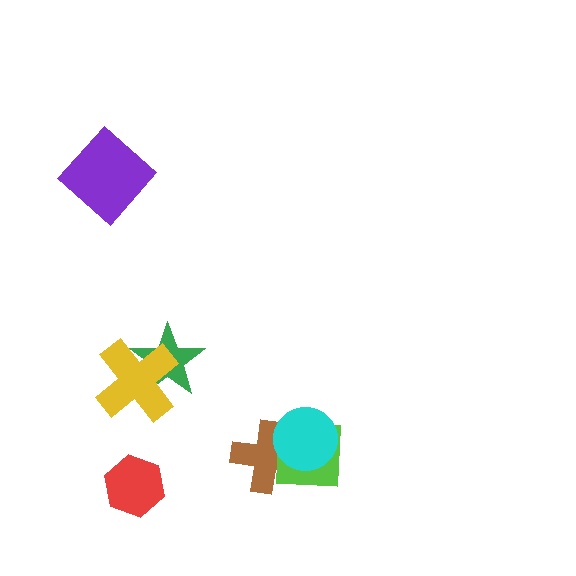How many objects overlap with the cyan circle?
2 objects overlap with the cyan circle.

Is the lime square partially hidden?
Yes, it is partially covered by another shape.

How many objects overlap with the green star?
1 object overlaps with the green star.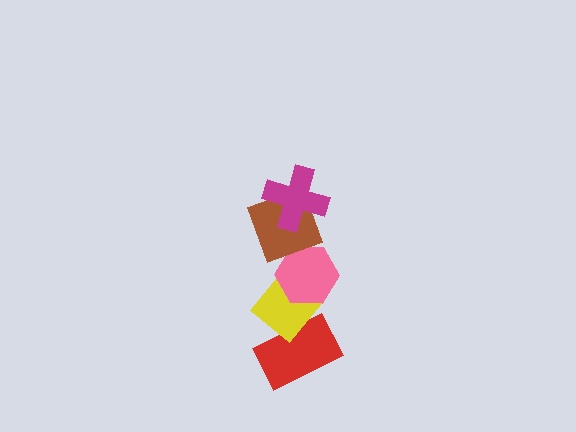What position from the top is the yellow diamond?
The yellow diamond is 4th from the top.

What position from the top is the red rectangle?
The red rectangle is 5th from the top.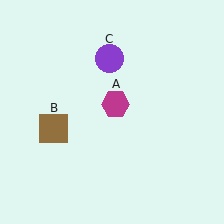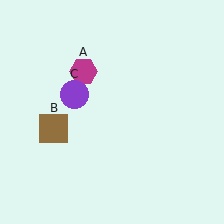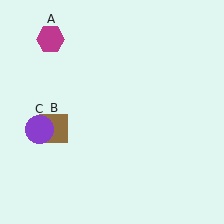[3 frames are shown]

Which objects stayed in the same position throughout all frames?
Brown square (object B) remained stationary.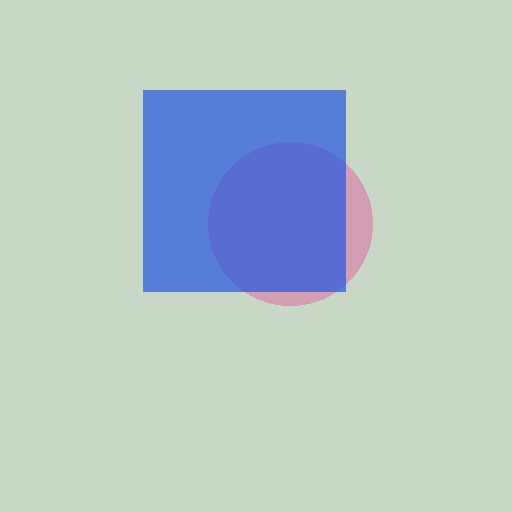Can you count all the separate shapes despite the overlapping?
Yes, there are 2 separate shapes.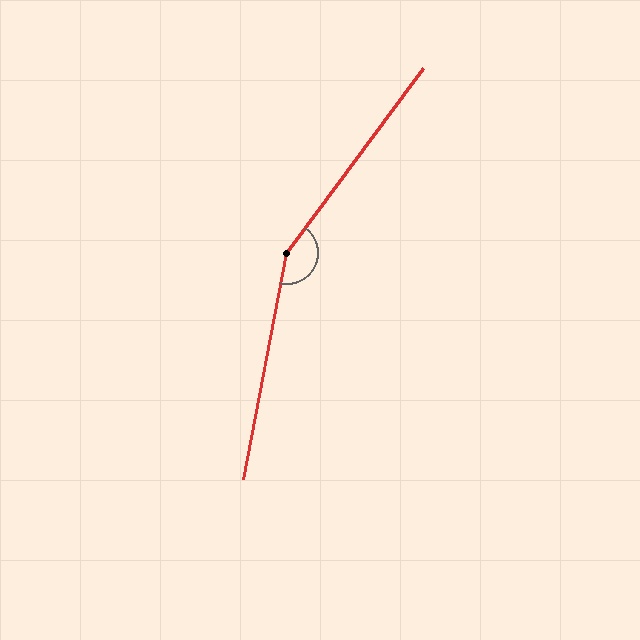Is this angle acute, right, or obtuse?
It is obtuse.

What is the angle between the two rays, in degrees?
Approximately 154 degrees.